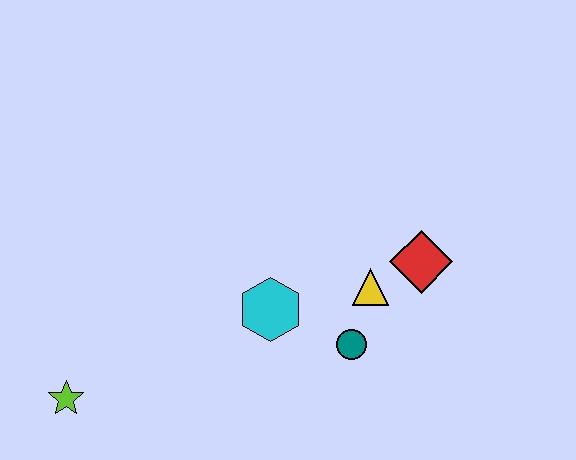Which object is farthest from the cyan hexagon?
The lime star is farthest from the cyan hexagon.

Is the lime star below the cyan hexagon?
Yes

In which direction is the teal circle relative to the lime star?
The teal circle is to the right of the lime star.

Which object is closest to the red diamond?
The yellow triangle is closest to the red diamond.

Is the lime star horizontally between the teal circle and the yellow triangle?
No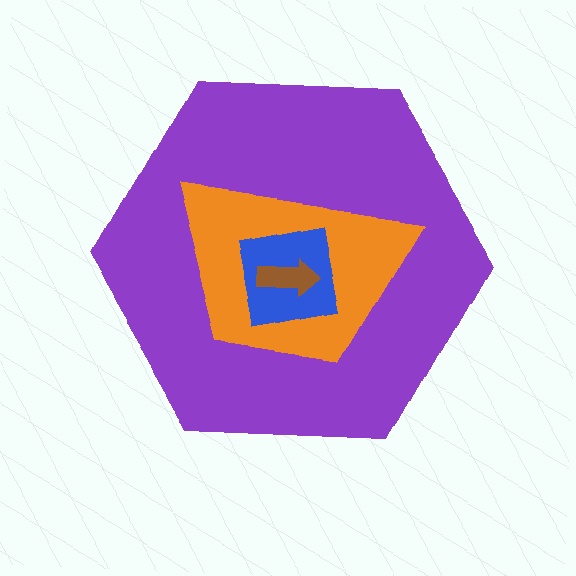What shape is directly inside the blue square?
The brown arrow.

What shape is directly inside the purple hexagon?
The orange trapezoid.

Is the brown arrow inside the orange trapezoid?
Yes.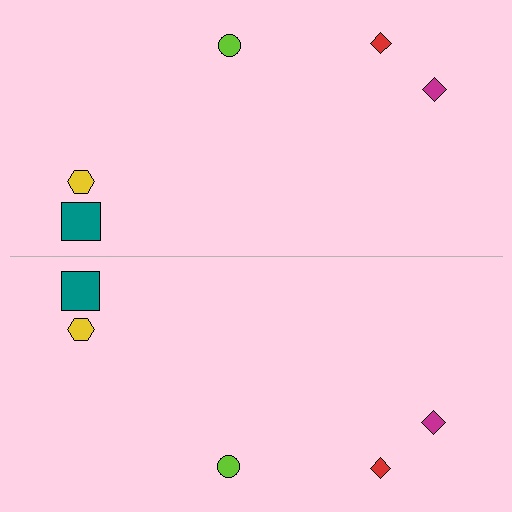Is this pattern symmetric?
Yes, this pattern has bilateral (reflection) symmetry.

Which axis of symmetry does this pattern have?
The pattern has a horizontal axis of symmetry running through the center of the image.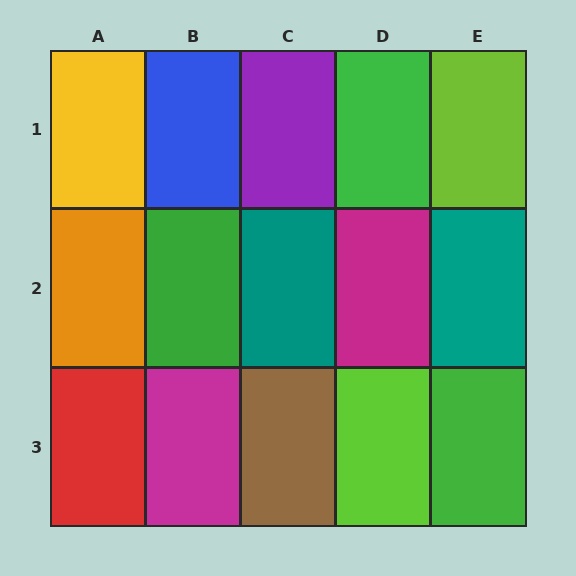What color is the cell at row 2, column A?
Orange.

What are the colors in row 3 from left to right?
Red, magenta, brown, lime, green.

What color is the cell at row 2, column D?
Magenta.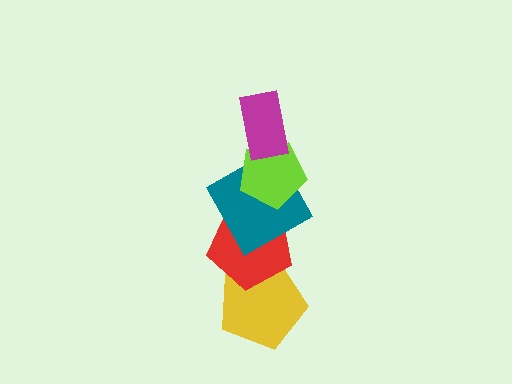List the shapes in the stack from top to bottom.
From top to bottom: the magenta rectangle, the lime pentagon, the teal square, the red pentagon, the yellow pentagon.